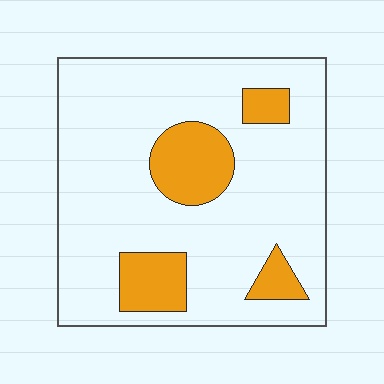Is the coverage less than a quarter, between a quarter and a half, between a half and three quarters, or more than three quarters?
Less than a quarter.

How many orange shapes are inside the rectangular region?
4.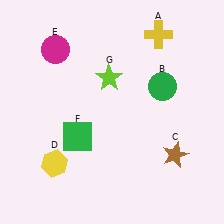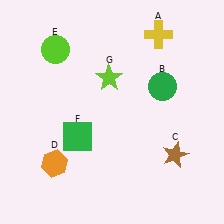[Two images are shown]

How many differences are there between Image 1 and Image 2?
There are 2 differences between the two images.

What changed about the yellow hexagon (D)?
In Image 1, D is yellow. In Image 2, it changed to orange.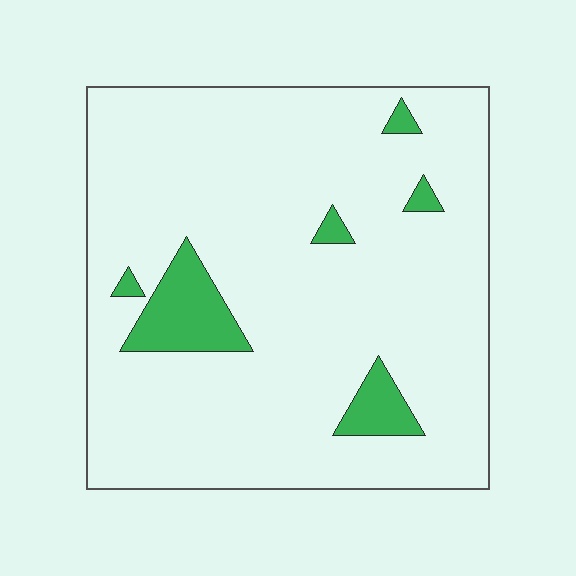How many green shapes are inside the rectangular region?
6.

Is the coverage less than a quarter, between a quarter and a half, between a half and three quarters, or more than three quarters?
Less than a quarter.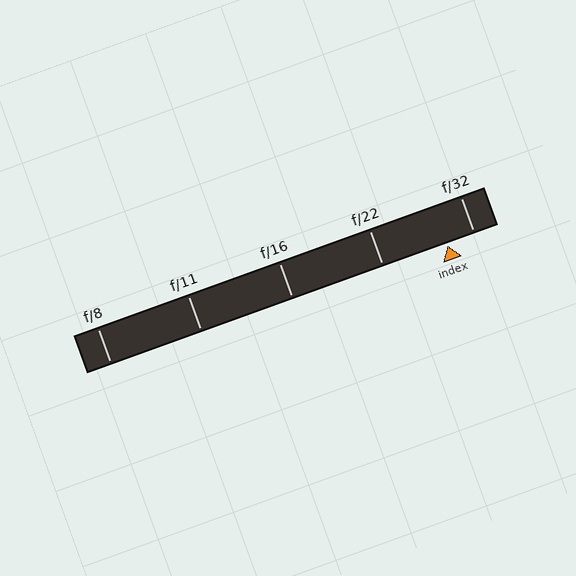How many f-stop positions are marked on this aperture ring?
There are 5 f-stop positions marked.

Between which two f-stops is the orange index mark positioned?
The index mark is between f/22 and f/32.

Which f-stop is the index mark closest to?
The index mark is closest to f/32.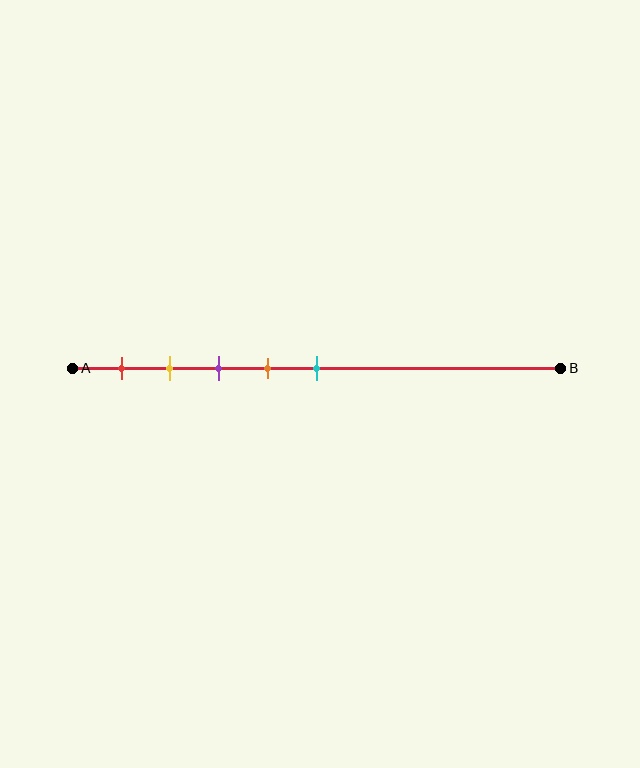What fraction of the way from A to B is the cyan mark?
The cyan mark is approximately 50% (0.5) of the way from A to B.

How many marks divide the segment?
There are 5 marks dividing the segment.